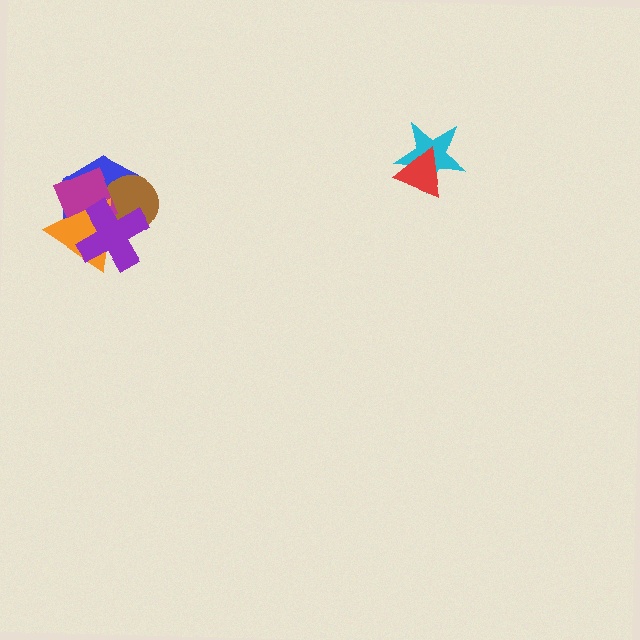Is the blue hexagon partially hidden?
Yes, it is partially covered by another shape.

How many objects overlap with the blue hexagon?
4 objects overlap with the blue hexagon.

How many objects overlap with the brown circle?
4 objects overlap with the brown circle.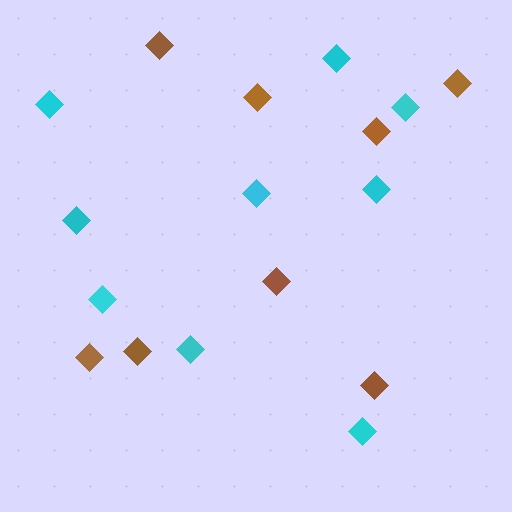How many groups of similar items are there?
There are 2 groups: one group of cyan diamonds (9) and one group of brown diamonds (8).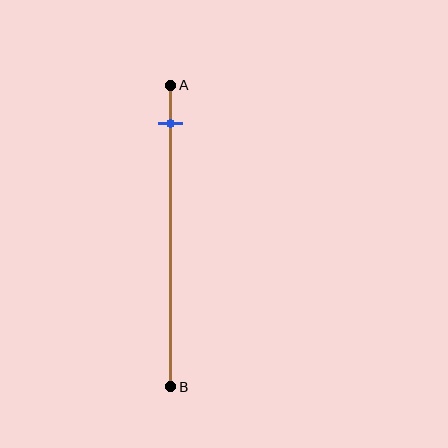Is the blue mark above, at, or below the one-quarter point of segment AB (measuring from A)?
The blue mark is above the one-quarter point of segment AB.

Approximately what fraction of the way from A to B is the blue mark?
The blue mark is approximately 15% of the way from A to B.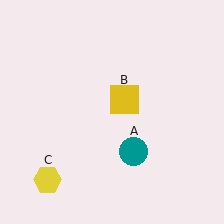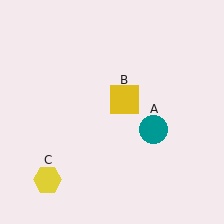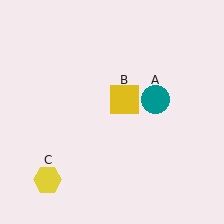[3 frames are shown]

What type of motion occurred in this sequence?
The teal circle (object A) rotated counterclockwise around the center of the scene.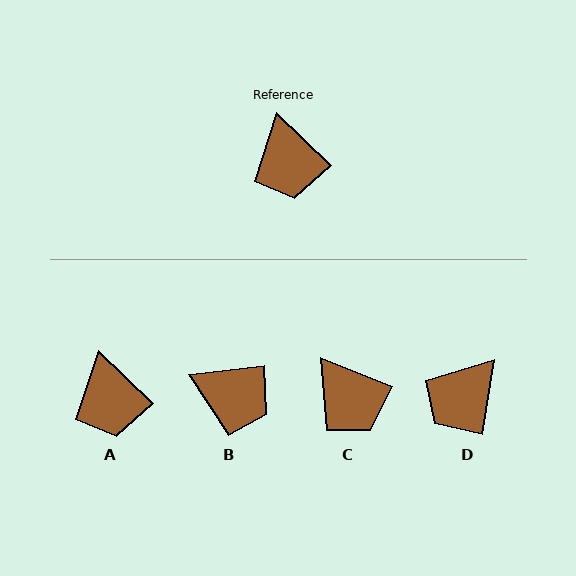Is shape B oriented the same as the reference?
No, it is off by about 51 degrees.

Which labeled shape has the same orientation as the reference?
A.